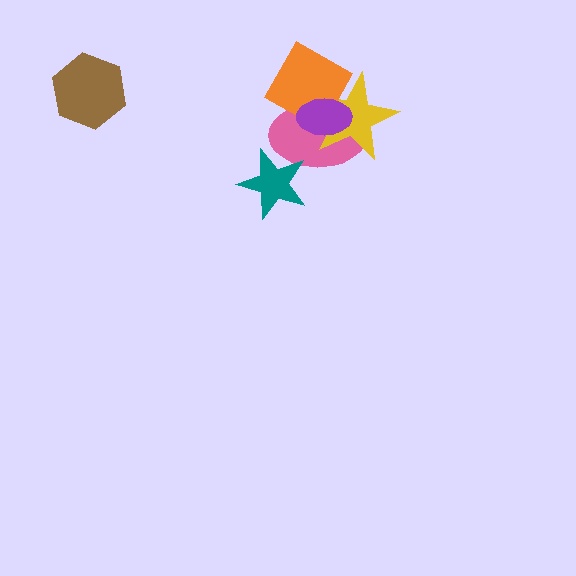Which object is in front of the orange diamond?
The purple ellipse is in front of the orange diamond.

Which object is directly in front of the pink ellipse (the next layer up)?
The yellow star is directly in front of the pink ellipse.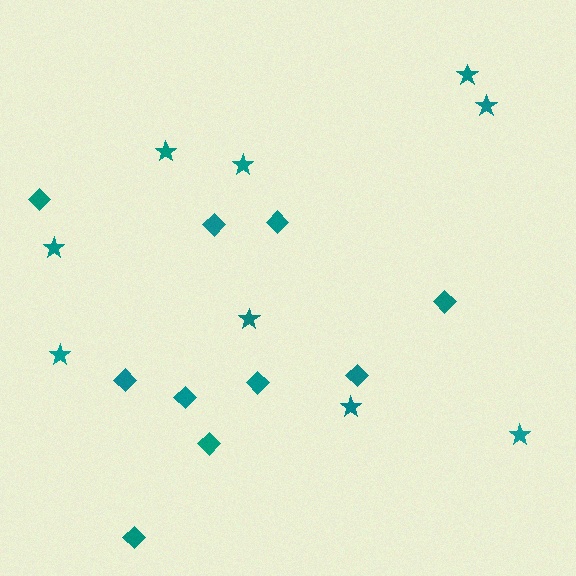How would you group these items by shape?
There are 2 groups: one group of stars (9) and one group of diamonds (10).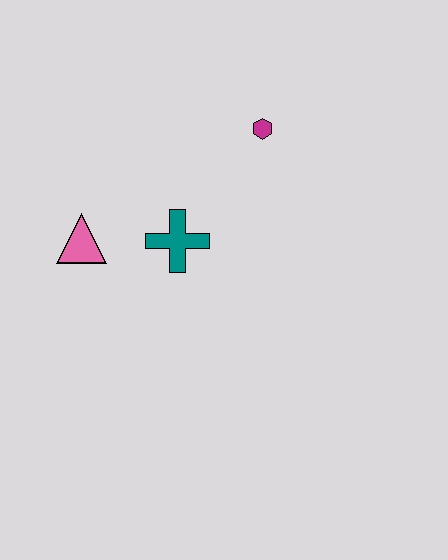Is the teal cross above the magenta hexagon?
No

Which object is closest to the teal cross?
The pink triangle is closest to the teal cross.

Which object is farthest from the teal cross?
The magenta hexagon is farthest from the teal cross.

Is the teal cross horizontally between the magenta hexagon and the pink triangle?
Yes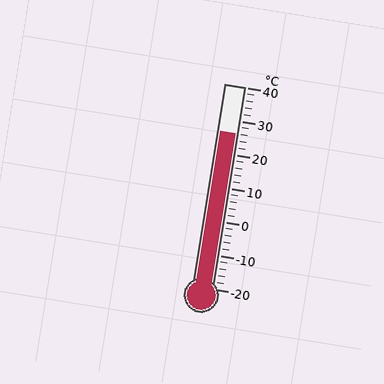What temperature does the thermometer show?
The thermometer shows approximately 26°C.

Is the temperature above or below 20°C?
The temperature is above 20°C.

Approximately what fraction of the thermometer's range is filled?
The thermometer is filled to approximately 75% of its range.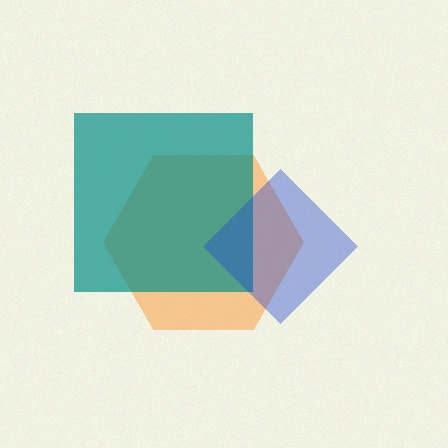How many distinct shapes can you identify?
There are 3 distinct shapes: an orange hexagon, a teal square, a blue diamond.